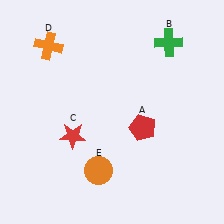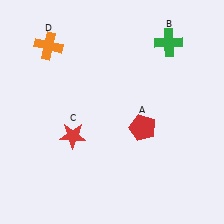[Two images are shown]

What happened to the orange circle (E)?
The orange circle (E) was removed in Image 2. It was in the bottom-left area of Image 1.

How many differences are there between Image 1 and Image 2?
There is 1 difference between the two images.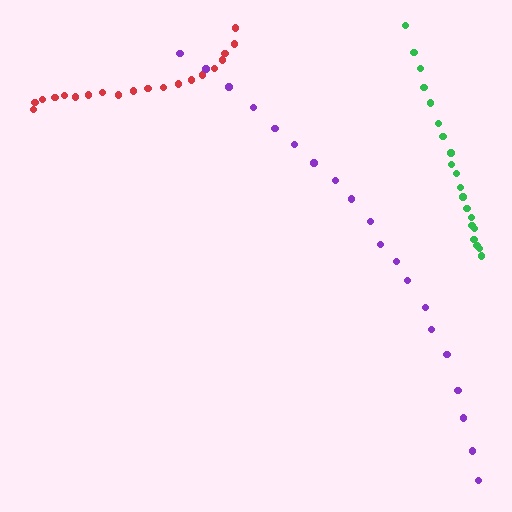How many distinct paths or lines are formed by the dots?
There are 3 distinct paths.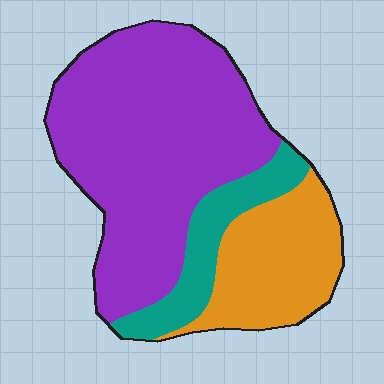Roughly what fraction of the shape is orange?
Orange takes up about one quarter (1/4) of the shape.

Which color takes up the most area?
Purple, at roughly 60%.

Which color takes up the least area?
Teal, at roughly 15%.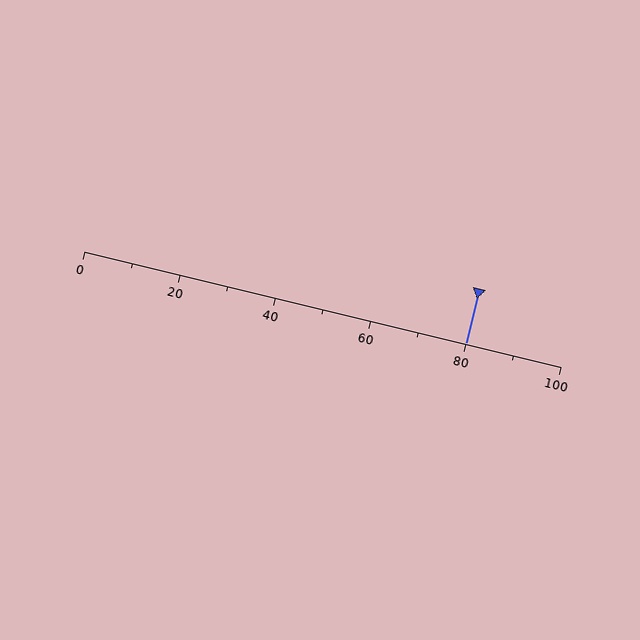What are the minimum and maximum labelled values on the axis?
The axis runs from 0 to 100.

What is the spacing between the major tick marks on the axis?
The major ticks are spaced 20 apart.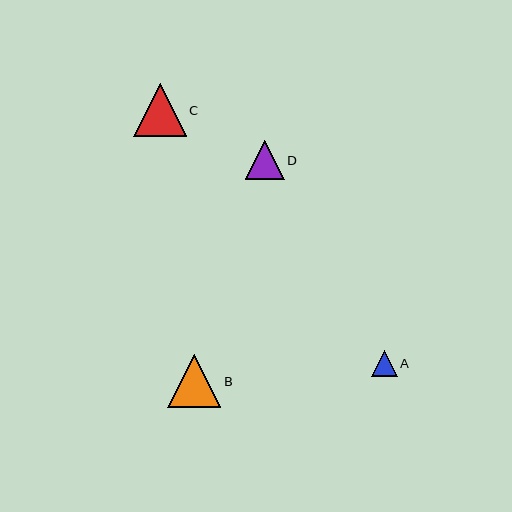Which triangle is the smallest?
Triangle A is the smallest with a size of approximately 26 pixels.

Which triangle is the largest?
Triangle B is the largest with a size of approximately 53 pixels.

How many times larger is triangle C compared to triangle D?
Triangle C is approximately 1.4 times the size of triangle D.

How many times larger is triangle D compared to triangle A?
Triangle D is approximately 1.5 times the size of triangle A.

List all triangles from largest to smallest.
From largest to smallest: B, C, D, A.